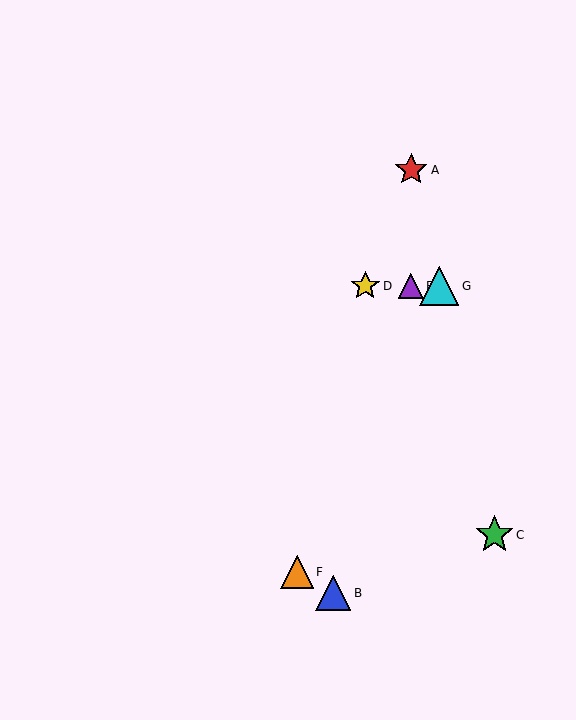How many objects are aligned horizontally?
3 objects (D, E, G) are aligned horizontally.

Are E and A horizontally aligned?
No, E is at y≈286 and A is at y≈170.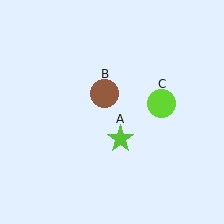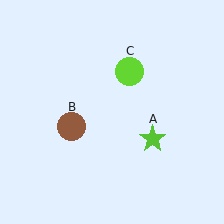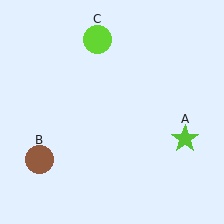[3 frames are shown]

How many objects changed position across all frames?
3 objects changed position: lime star (object A), brown circle (object B), lime circle (object C).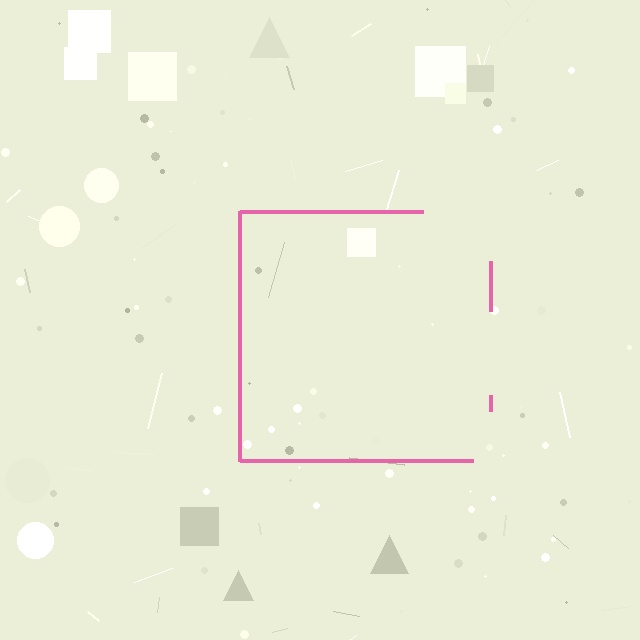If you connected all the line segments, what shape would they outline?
They would outline a square.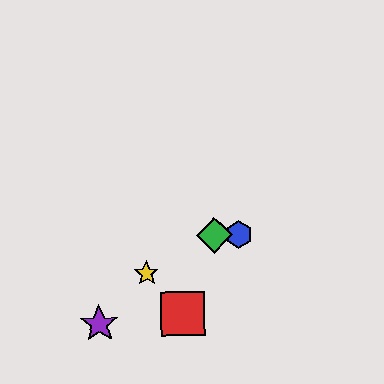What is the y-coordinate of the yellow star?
The yellow star is at y≈273.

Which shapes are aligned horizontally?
The blue hexagon, the green diamond are aligned horizontally.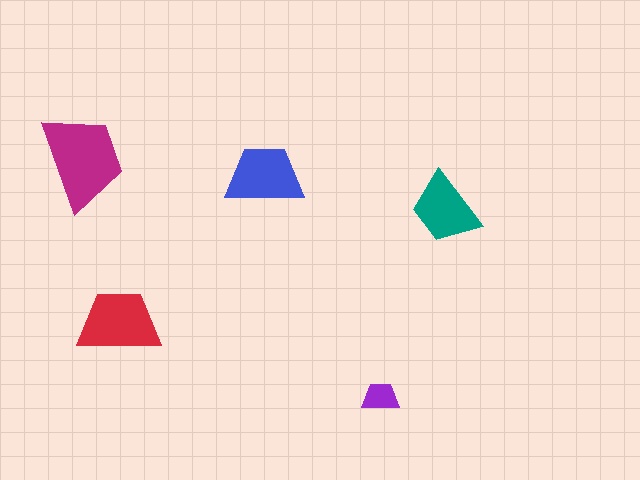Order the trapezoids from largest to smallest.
the magenta one, the red one, the blue one, the teal one, the purple one.